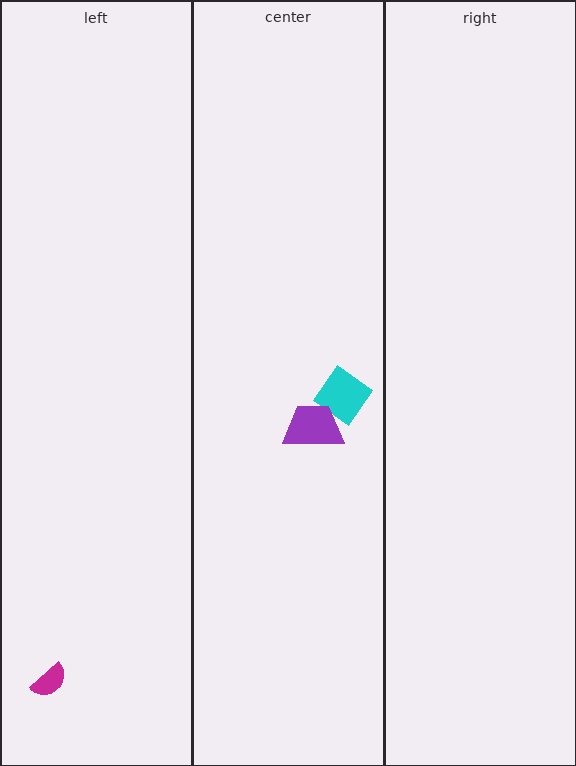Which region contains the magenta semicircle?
The left region.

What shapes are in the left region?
The magenta semicircle.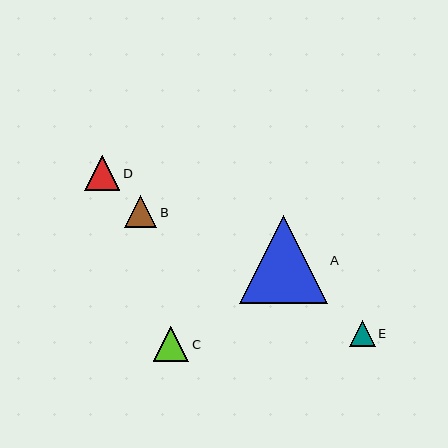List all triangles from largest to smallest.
From largest to smallest: A, C, D, B, E.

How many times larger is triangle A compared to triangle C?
Triangle A is approximately 2.5 times the size of triangle C.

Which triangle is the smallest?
Triangle E is the smallest with a size of approximately 26 pixels.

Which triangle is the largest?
Triangle A is the largest with a size of approximately 88 pixels.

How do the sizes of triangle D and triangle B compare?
Triangle D and triangle B are approximately the same size.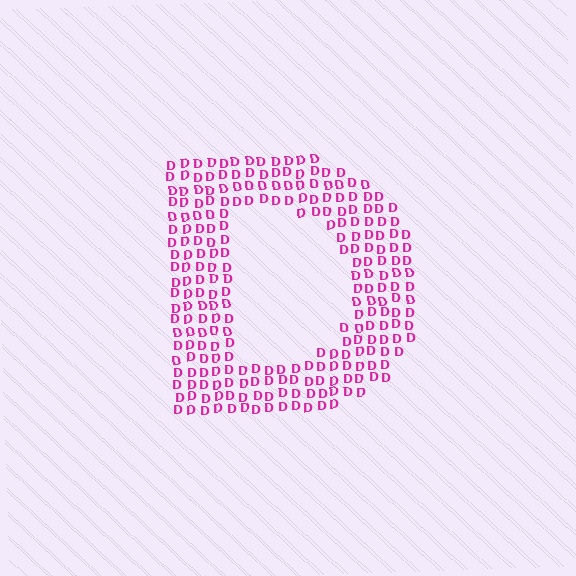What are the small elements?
The small elements are letter D's.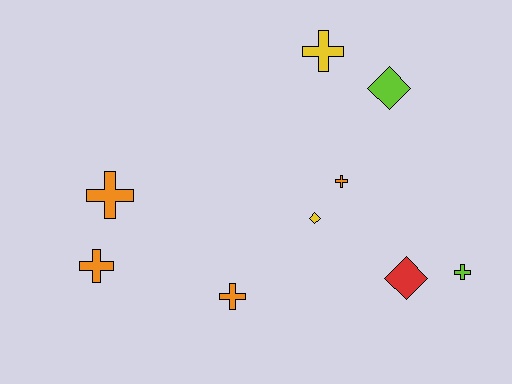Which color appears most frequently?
Orange, with 4 objects.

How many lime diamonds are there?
There is 1 lime diamond.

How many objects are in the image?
There are 9 objects.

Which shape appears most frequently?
Cross, with 6 objects.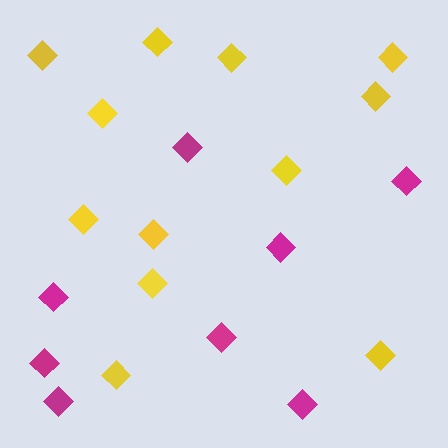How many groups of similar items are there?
There are 2 groups: one group of yellow diamonds (12) and one group of magenta diamonds (8).